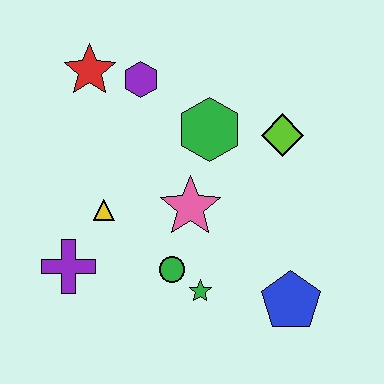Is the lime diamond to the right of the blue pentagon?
No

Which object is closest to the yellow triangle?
The purple cross is closest to the yellow triangle.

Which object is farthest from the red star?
The blue pentagon is farthest from the red star.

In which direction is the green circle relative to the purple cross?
The green circle is to the right of the purple cross.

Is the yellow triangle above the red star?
No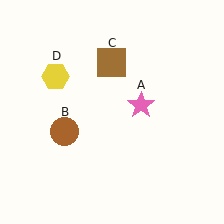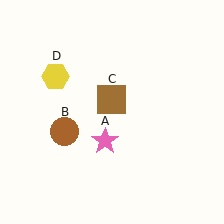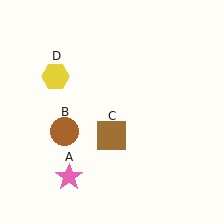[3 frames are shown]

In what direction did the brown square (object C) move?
The brown square (object C) moved down.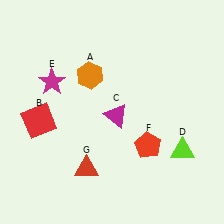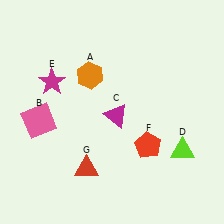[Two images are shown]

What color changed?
The square (B) changed from red in Image 1 to pink in Image 2.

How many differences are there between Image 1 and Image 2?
There is 1 difference between the two images.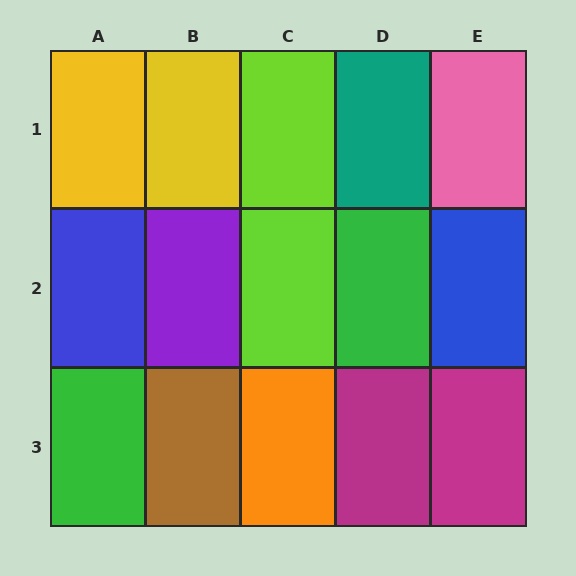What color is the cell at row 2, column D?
Green.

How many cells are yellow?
2 cells are yellow.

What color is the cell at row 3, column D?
Magenta.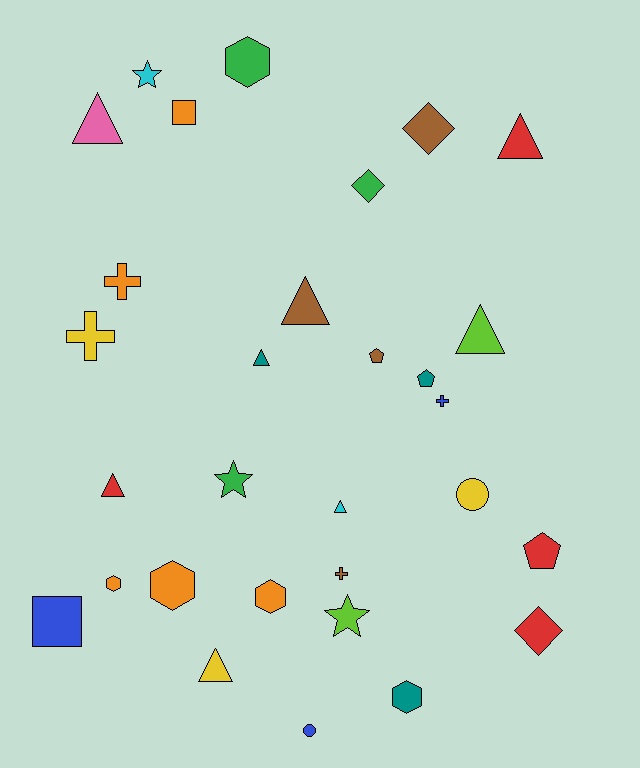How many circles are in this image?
There are 2 circles.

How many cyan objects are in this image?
There are 2 cyan objects.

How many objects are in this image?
There are 30 objects.